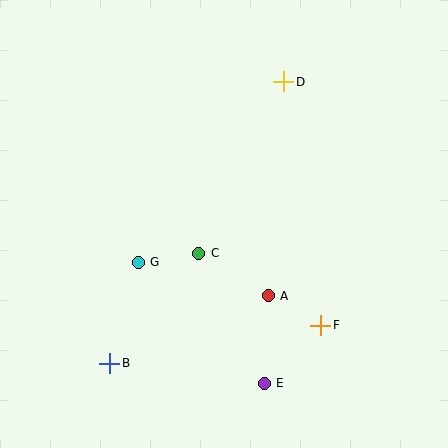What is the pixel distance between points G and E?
The distance between G and E is 175 pixels.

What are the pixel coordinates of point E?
Point E is at (264, 383).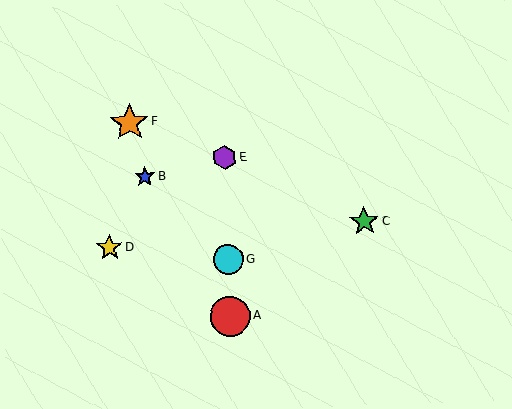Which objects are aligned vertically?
Objects A, E, G are aligned vertically.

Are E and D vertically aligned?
No, E is at x≈225 and D is at x≈109.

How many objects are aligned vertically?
3 objects (A, E, G) are aligned vertically.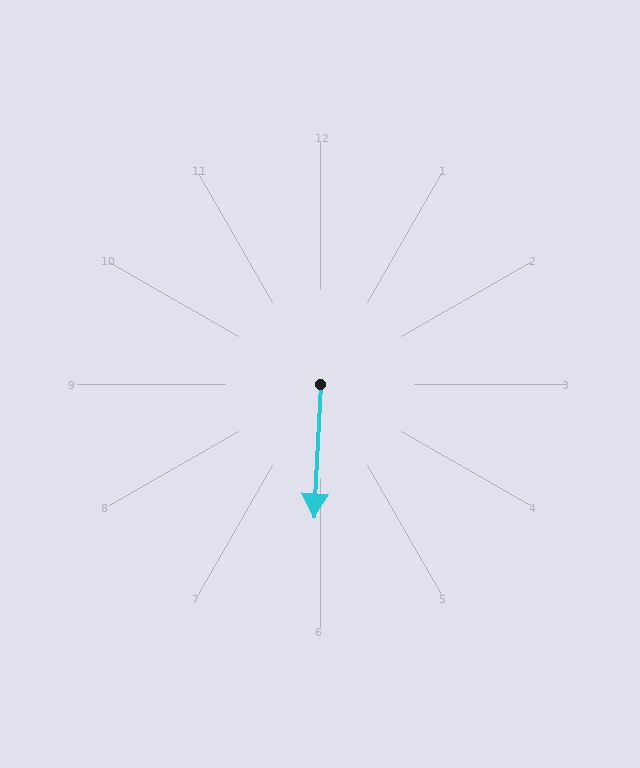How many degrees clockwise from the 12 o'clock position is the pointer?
Approximately 183 degrees.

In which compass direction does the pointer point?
South.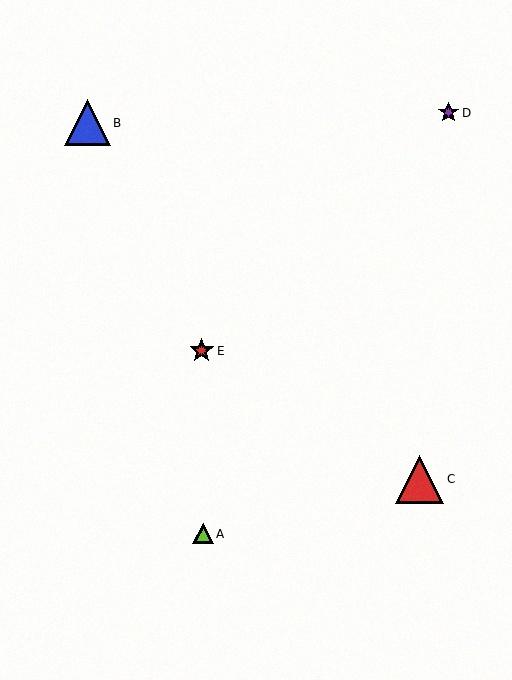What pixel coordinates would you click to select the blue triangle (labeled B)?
Click at (87, 123) to select the blue triangle B.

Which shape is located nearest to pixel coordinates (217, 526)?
The lime triangle (labeled A) at (203, 534) is nearest to that location.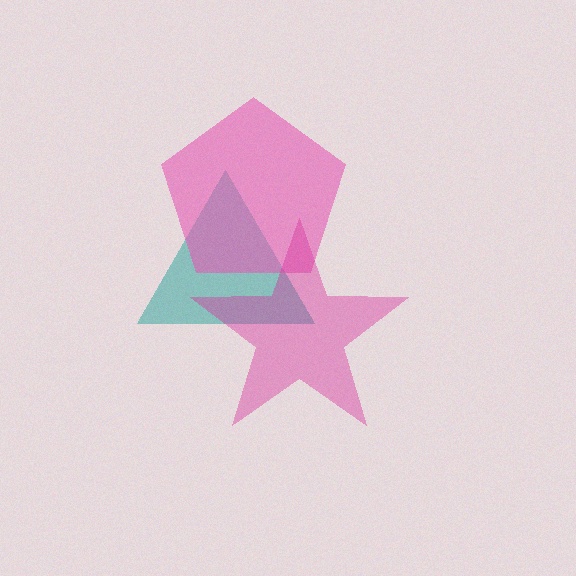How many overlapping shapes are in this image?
There are 3 overlapping shapes in the image.